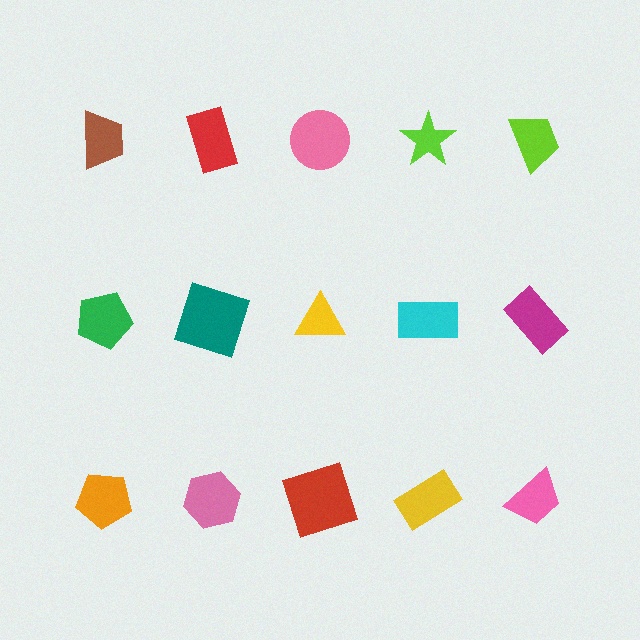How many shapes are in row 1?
5 shapes.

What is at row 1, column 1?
A brown trapezoid.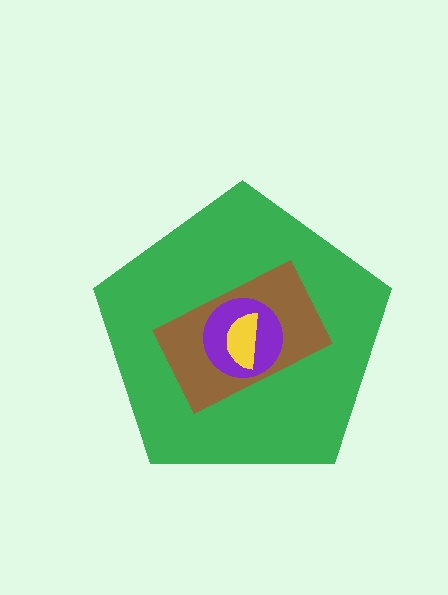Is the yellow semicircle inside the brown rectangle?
Yes.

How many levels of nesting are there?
4.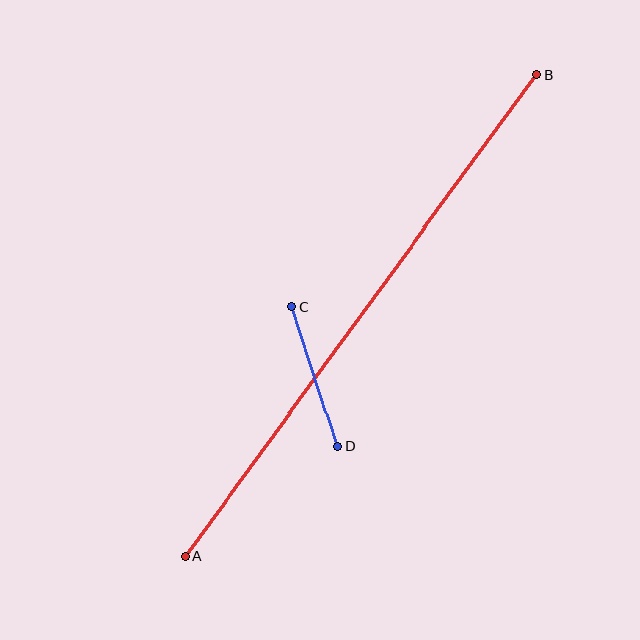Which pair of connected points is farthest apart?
Points A and B are farthest apart.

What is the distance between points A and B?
The distance is approximately 596 pixels.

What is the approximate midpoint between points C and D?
The midpoint is at approximately (314, 377) pixels.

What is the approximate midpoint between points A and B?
The midpoint is at approximately (361, 315) pixels.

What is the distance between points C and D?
The distance is approximately 147 pixels.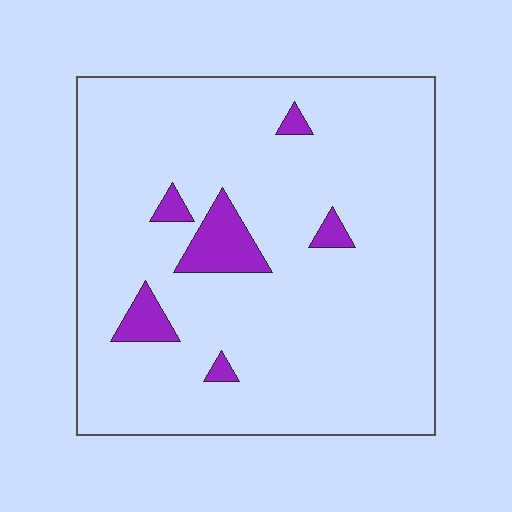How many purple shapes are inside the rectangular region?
6.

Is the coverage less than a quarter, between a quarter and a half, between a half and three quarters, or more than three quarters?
Less than a quarter.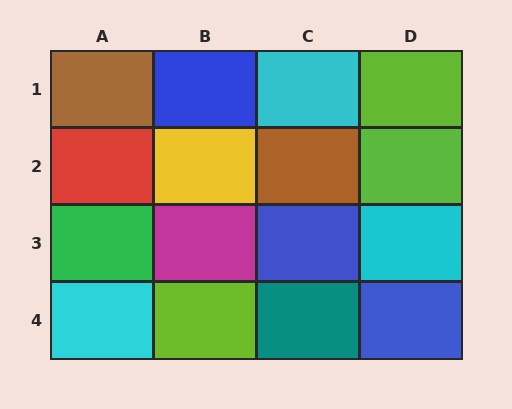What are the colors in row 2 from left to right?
Red, yellow, brown, lime.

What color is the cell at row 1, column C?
Cyan.